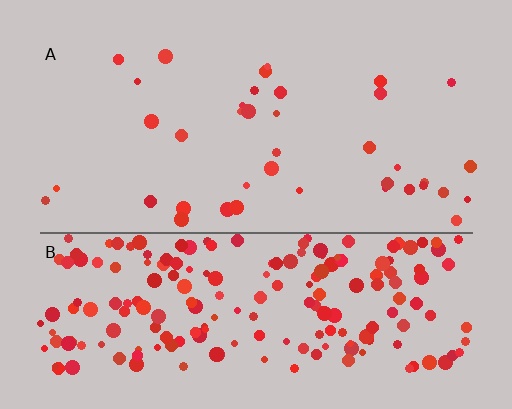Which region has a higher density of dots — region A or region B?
B (the bottom).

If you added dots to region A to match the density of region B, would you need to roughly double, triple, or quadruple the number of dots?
Approximately quadruple.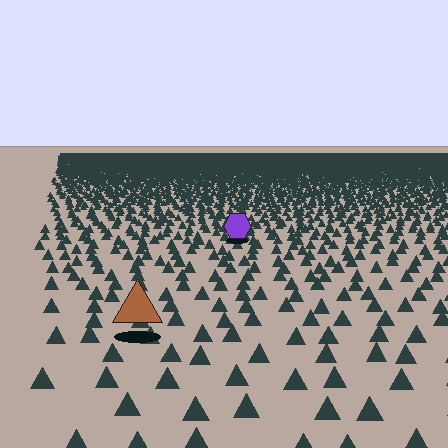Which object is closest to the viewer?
The brown triangle is closest. The texture marks near it are larger and more spread out.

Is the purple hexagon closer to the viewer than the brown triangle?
No. The brown triangle is closer — you can tell from the texture gradient: the ground texture is coarser near it.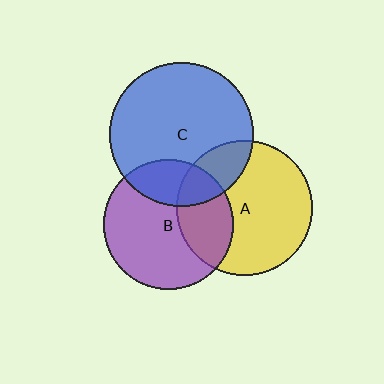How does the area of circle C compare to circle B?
Approximately 1.2 times.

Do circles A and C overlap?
Yes.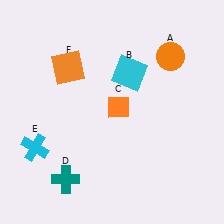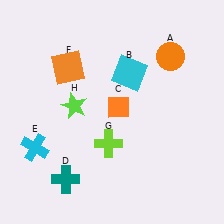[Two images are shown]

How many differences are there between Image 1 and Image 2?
There are 2 differences between the two images.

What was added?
A lime cross (G), a lime star (H) were added in Image 2.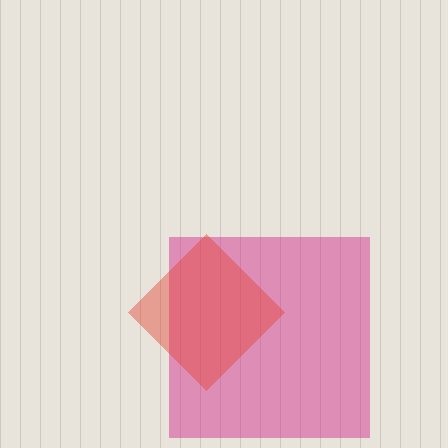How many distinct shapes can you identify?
There are 2 distinct shapes: a magenta square, a red diamond.